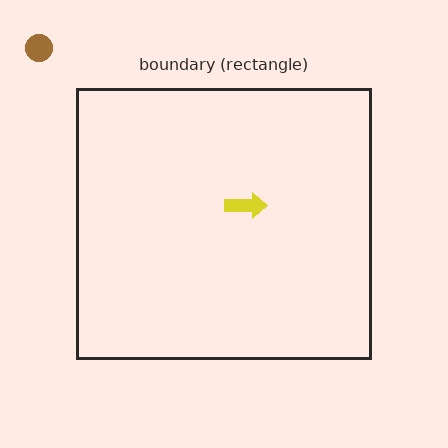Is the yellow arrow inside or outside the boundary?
Inside.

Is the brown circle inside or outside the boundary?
Outside.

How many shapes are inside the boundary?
1 inside, 1 outside.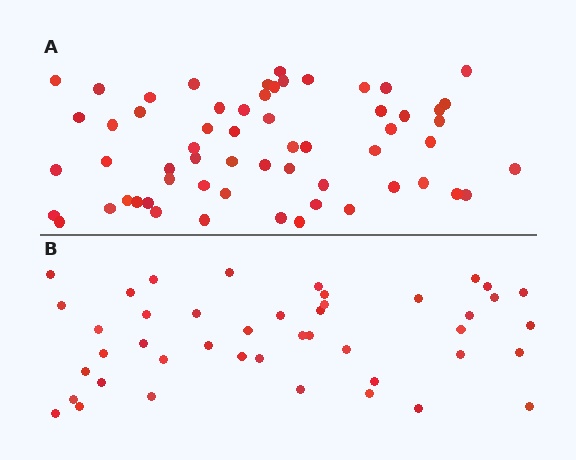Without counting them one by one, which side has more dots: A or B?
Region A (the top region) has more dots.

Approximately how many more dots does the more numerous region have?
Region A has approximately 15 more dots than region B.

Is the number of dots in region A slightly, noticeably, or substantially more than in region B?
Region A has noticeably more, but not dramatically so. The ratio is roughly 1.4 to 1.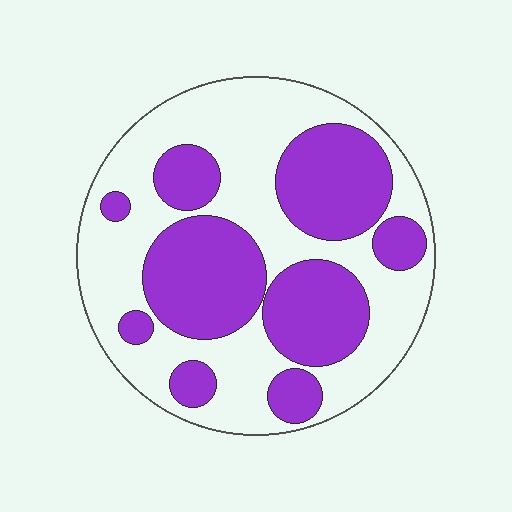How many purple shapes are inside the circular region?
9.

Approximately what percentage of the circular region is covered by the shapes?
Approximately 45%.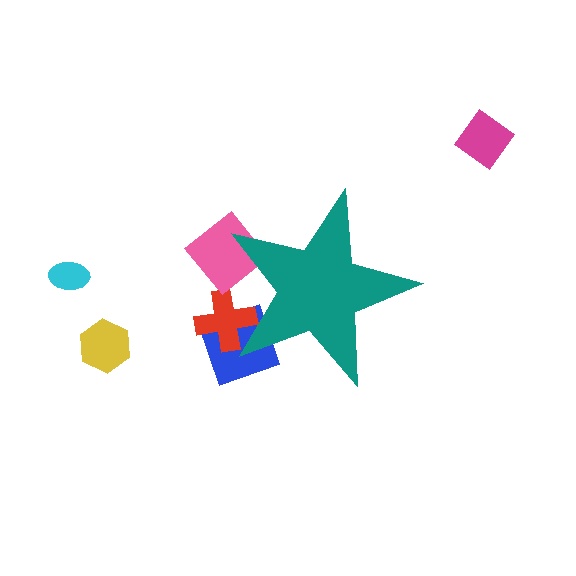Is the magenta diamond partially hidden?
No, the magenta diamond is fully visible.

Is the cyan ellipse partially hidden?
No, the cyan ellipse is fully visible.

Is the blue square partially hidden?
Yes, the blue square is partially hidden behind the teal star.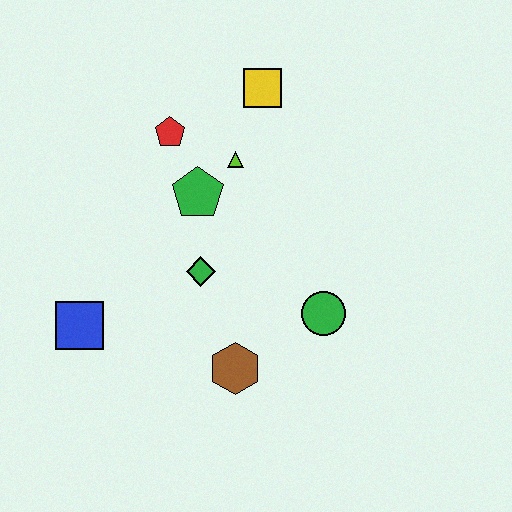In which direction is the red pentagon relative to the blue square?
The red pentagon is above the blue square.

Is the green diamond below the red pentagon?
Yes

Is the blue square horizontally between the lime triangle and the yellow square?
No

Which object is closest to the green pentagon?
The lime triangle is closest to the green pentagon.